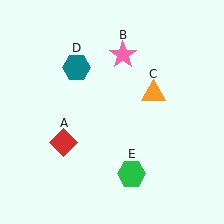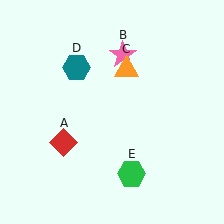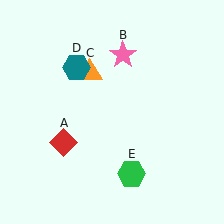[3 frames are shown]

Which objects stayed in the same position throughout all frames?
Red diamond (object A) and pink star (object B) and teal hexagon (object D) and green hexagon (object E) remained stationary.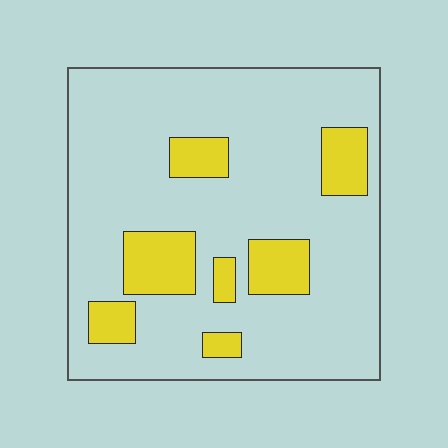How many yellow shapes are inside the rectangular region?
7.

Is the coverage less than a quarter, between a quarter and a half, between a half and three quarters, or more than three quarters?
Less than a quarter.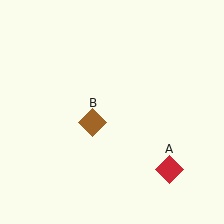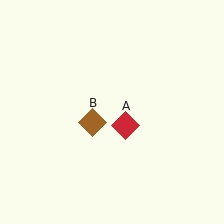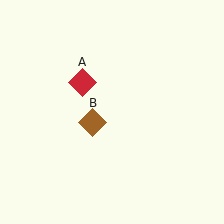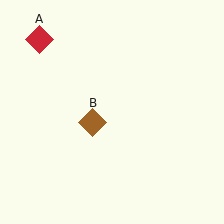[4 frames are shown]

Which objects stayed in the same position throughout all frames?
Brown diamond (object B) remained stationary.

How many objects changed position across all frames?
1 object changed position: red diamond (object A).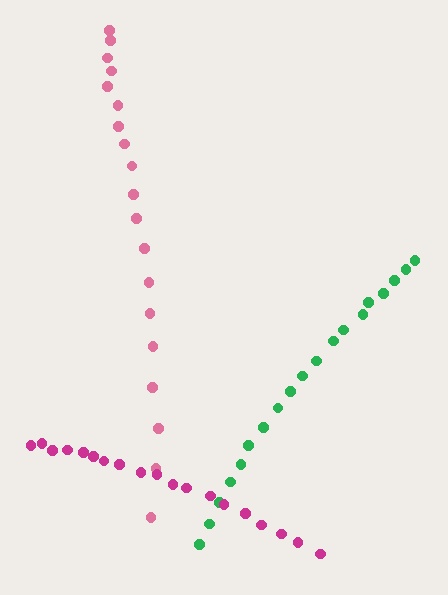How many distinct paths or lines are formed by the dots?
There are 3 distinct paths.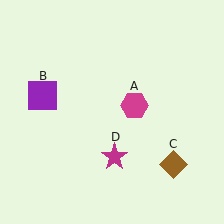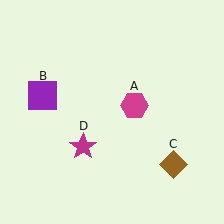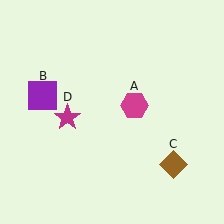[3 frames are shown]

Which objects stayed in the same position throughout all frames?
Magenta hexagon (object A) and purple square (object B) and brown diamond (object C) remained stationary.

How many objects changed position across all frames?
1 object changed position: magenta star (object D).